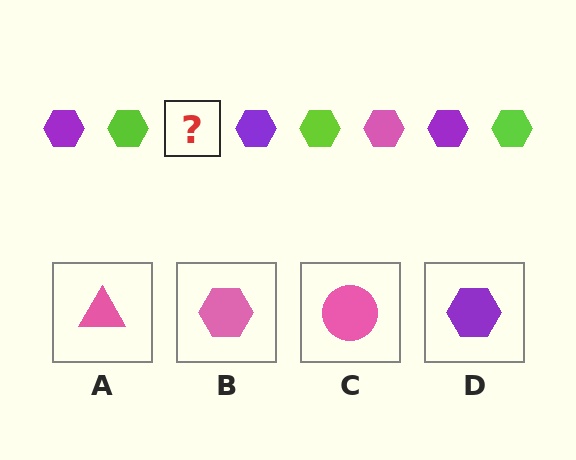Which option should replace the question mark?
Option B.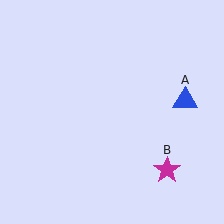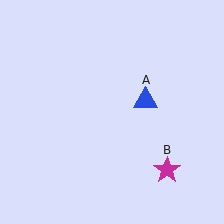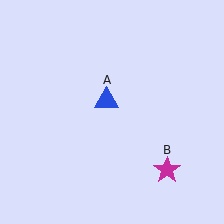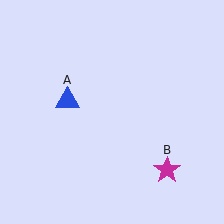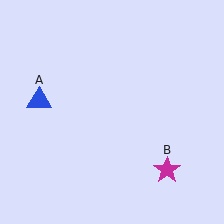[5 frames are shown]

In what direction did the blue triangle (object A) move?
The blue triangle (object A) moved left.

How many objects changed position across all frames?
1 object changed position: blue triangle (object A).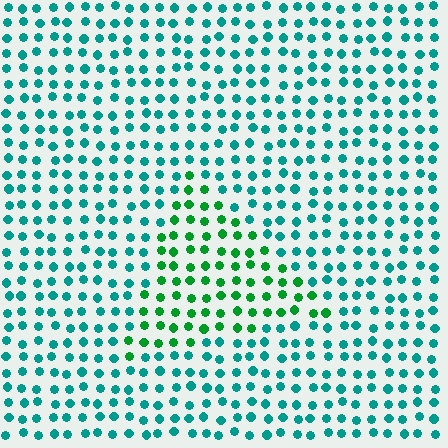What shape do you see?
I see a triangle.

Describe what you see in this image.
The image is filled with small teal elements in a uniform arrangement. A triangle-shaped region is visible where the elements are tinted to a slightly different hue, forming a subtle color boundary.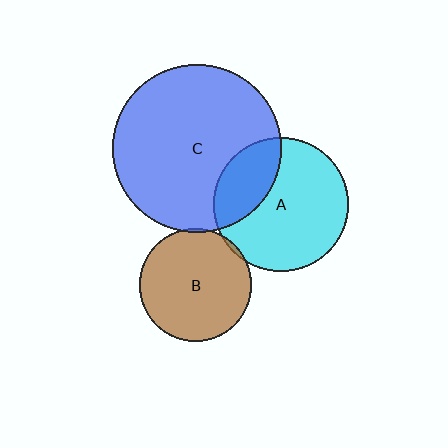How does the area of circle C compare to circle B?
Approximately 2.2 times.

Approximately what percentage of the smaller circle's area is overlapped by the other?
Approximately 5%.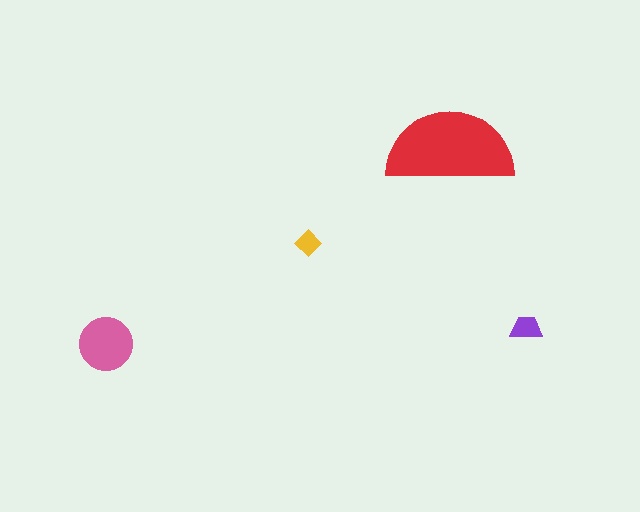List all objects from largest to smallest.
The red semicircle, the pink circle, the purple trapezoid, the yellow diamond.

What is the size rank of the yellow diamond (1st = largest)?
4th.